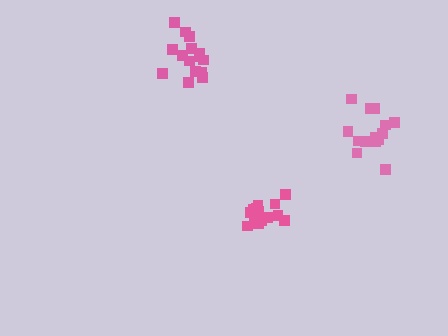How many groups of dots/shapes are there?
There are 3 groups.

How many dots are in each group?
Group 1: 14 dots, Group 2: 14 dots, Group 3: 15 dots (43 total).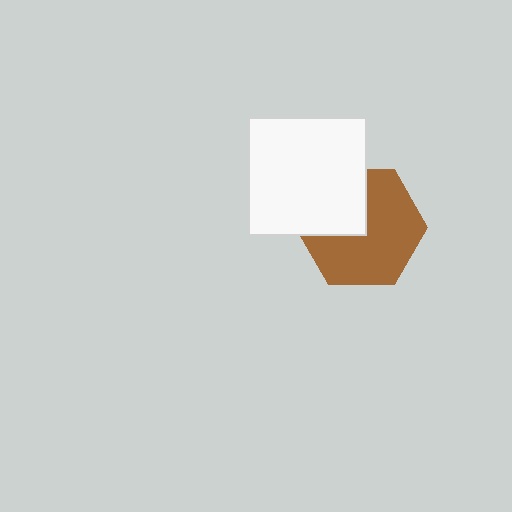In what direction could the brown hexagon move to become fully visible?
The brown hexagon could move toward the lower-right. That would shift it out from behind the white square entirely.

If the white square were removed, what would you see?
You would see the complete brown hexagon.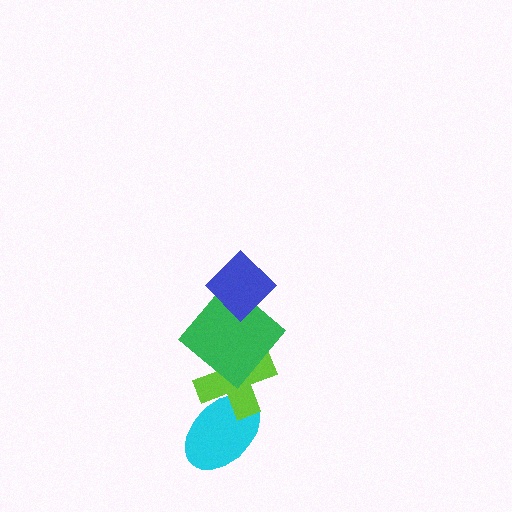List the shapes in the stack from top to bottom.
From top to bottom: the blue diamond, the green diamond, the lime cross, the cyan ellipse.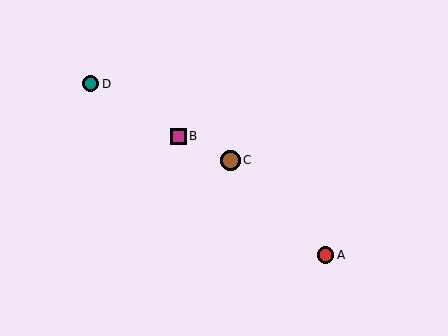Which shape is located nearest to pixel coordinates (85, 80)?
The teal circle (labeled D) at (91, 84) is nearest to that location.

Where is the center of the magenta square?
The center of the magenta square is at (178, 136).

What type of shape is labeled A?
Shape A is a red circle.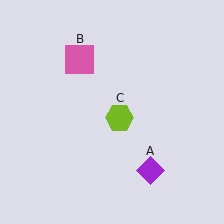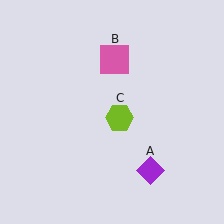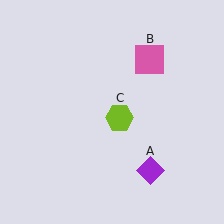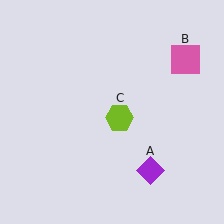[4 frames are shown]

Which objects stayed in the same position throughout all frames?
Purple diamond (object A) and lime hexagon (object C) remained stationary.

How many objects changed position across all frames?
1 object changed position: pink square (object B).